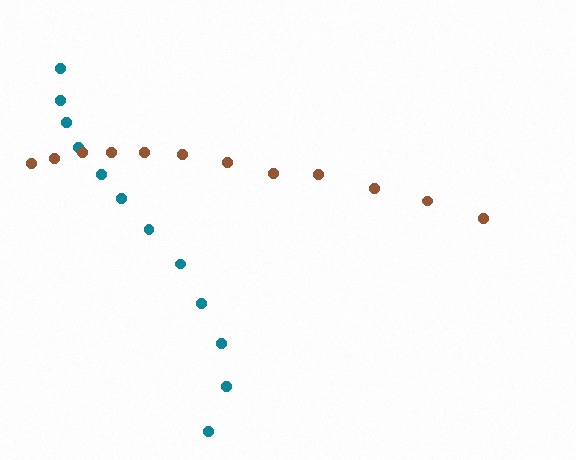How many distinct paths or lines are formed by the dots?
There are 2 distinct paths.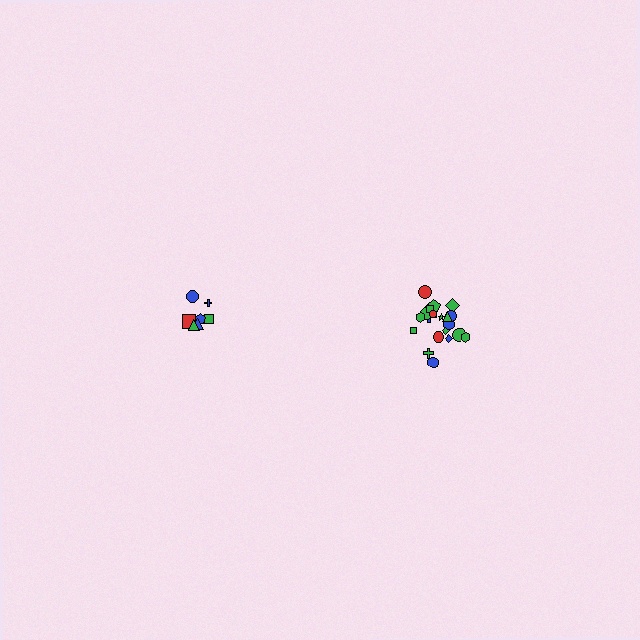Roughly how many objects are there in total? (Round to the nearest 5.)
Roughly 30 objects in total.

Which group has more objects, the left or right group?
The right group.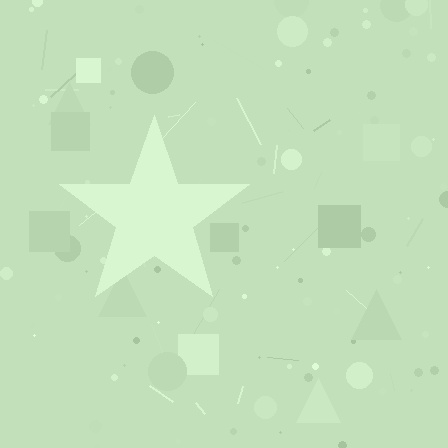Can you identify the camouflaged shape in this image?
The camouflaged shape is a star.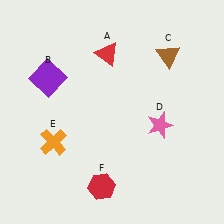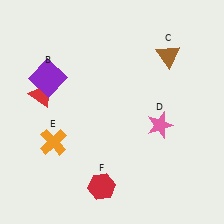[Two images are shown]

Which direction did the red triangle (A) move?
The red triangle (A) moved left.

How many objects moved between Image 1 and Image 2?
1 object moved between the two images.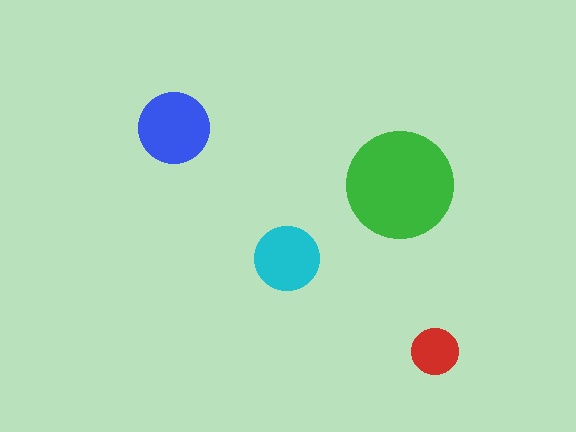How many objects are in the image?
There are 4 objects in the image.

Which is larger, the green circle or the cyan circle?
The green one.